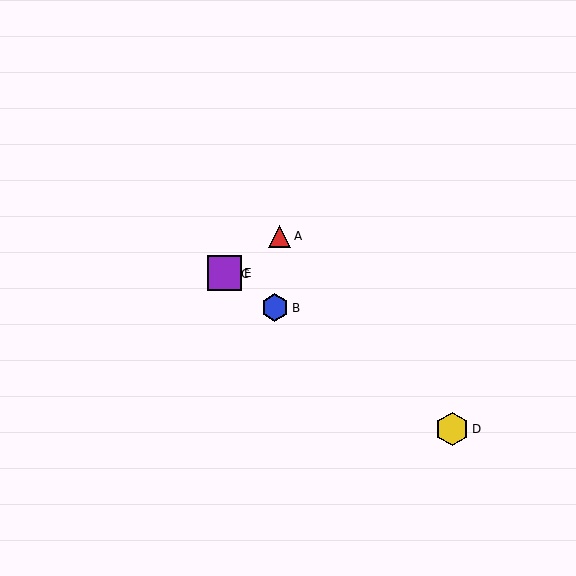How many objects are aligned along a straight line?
4 objects (B, C, D, E) are aligned along a straight line.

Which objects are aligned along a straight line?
Objects B, C, D, E are aligned along a straight line.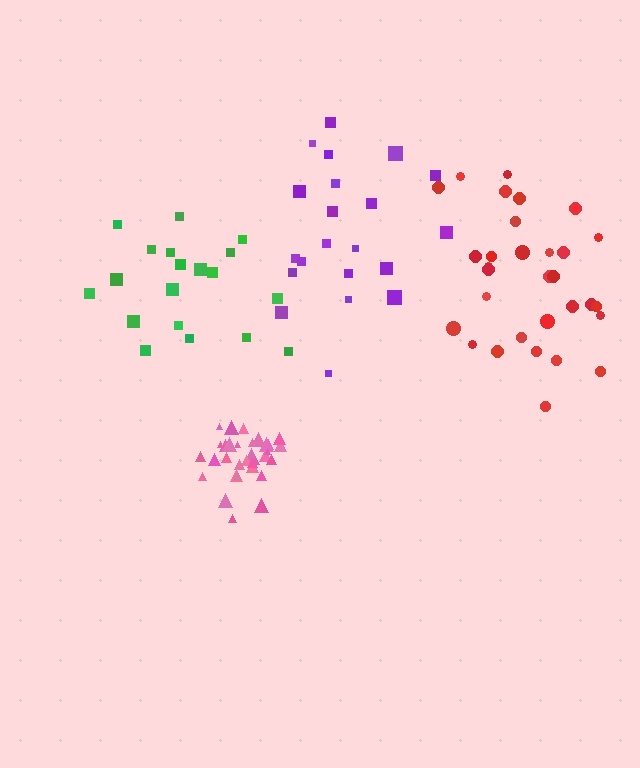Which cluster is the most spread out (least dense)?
Purple.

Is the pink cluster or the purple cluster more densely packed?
Pink.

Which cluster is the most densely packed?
Pink.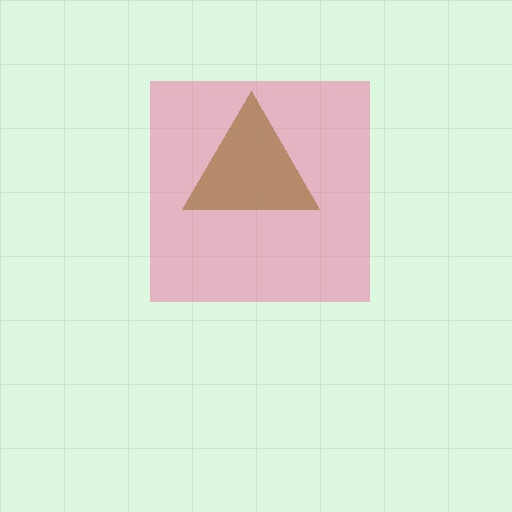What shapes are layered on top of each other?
The layered shapes are: a pink square, a brown triangle.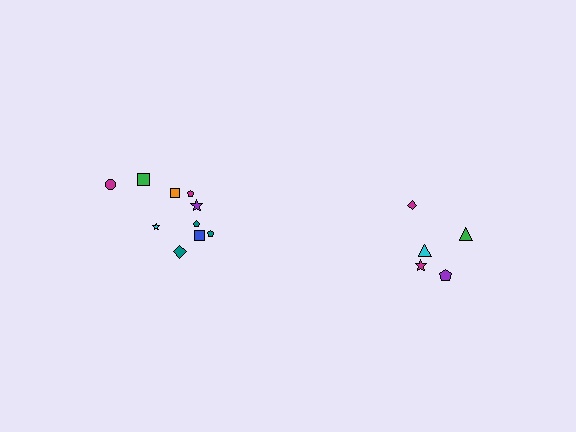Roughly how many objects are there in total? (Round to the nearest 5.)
Roughly 15 objects in total.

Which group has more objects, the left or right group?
The left group.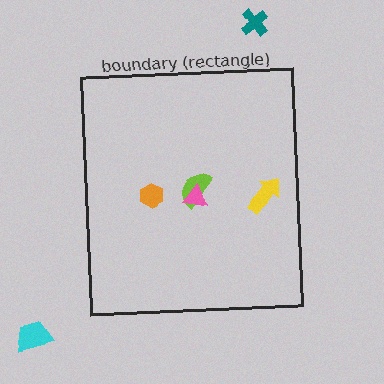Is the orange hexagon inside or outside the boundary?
Inside.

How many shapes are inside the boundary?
4 inside, 2 outside.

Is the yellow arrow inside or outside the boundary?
Inside.